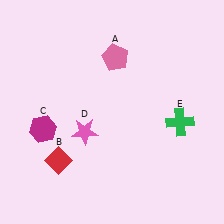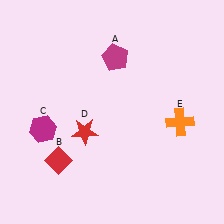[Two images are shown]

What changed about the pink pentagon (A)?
In Image 1, A is pink. In Image 2, it changed to magenta.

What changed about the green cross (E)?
In Image 1, E is green. In Image 2, it changed to orange.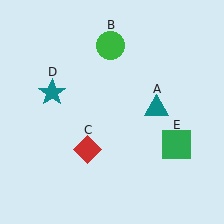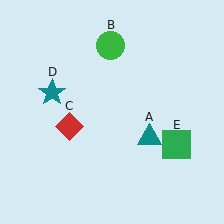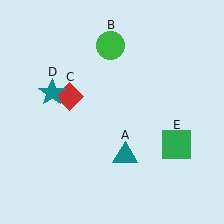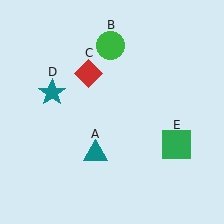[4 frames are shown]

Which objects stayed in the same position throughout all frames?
Green circle (object B) and teal star (object D) and green square (object E) remained stationary.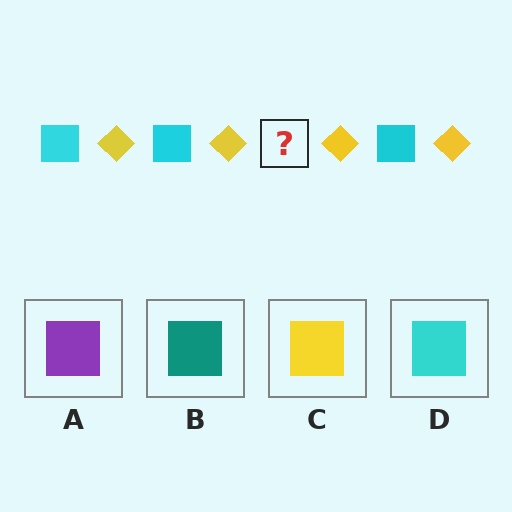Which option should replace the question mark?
Option D.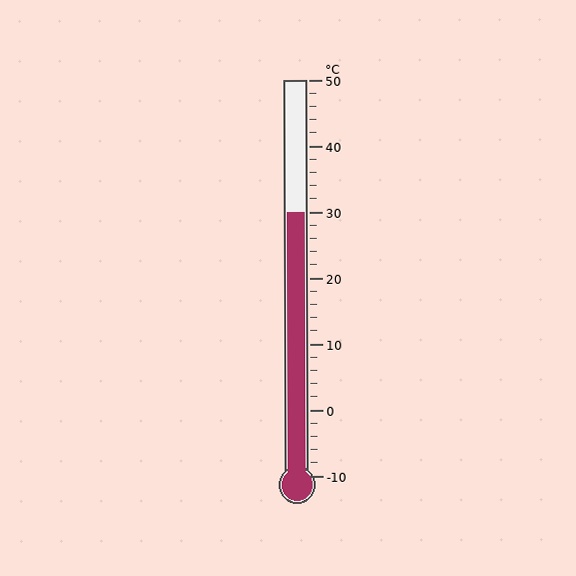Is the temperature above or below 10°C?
The temperature is above 10°C.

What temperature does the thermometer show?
The thermometer shows approximately 30°C.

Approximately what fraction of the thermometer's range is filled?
The thermometer is filled to approximately 65% of its range.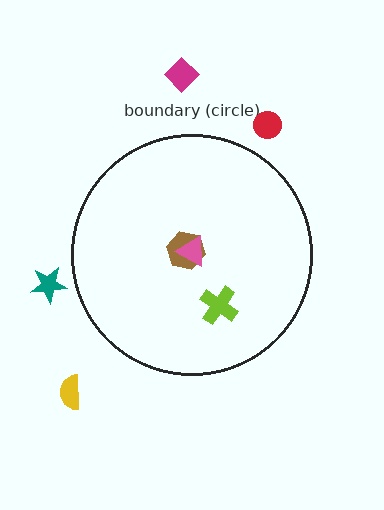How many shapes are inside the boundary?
3 inside, 4 outside.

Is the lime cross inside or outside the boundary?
Inside.